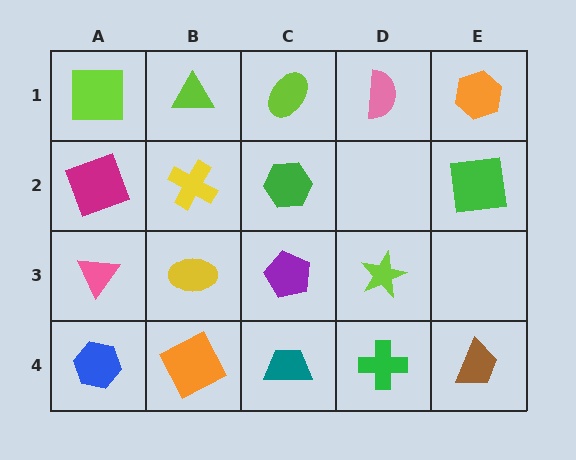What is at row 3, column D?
A lime star.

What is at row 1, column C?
A lime ellipse.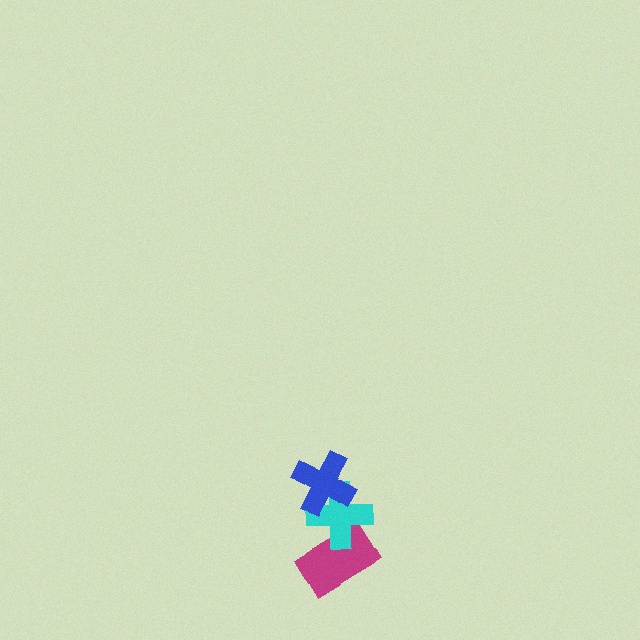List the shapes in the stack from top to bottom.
From top to bottom: the blue cross, the cyan cross, the magenta rectangle.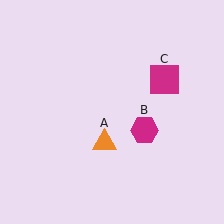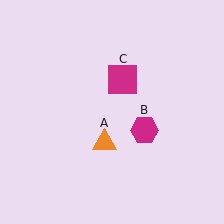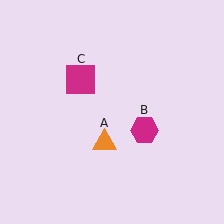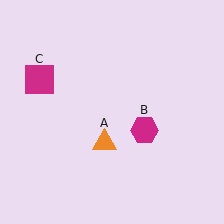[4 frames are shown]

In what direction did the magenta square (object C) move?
The magenta square (object C) moved left.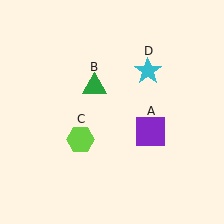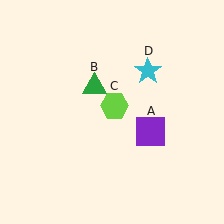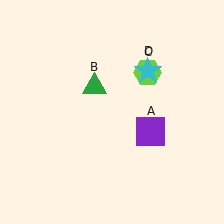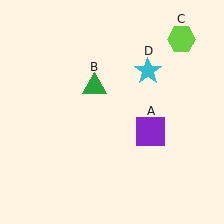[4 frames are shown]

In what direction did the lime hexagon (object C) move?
The lime hexagon (object C) moved up and to the right.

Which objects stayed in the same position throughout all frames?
Purple square (object A) and green triangle (object B) and cyan star (object D) remained stationary.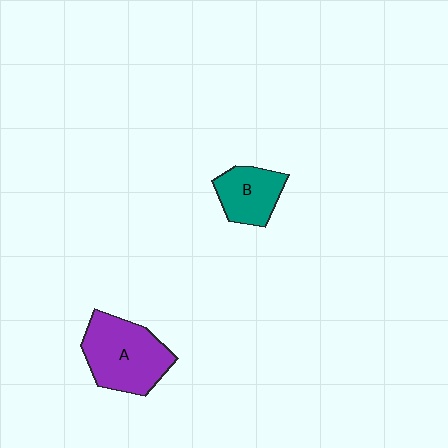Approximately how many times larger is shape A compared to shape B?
Approximately 1.7 times.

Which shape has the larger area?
Shape A (purple).